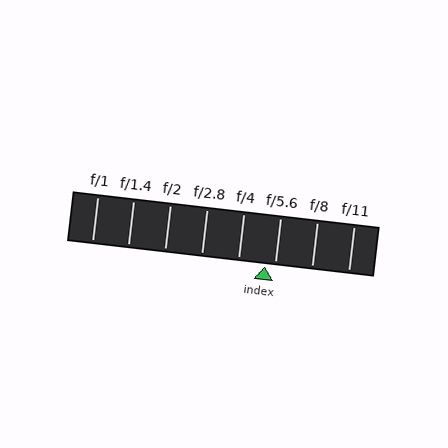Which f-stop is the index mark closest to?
The index mark is closest to f/5.6.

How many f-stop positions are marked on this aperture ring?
There are 8 f-stop positions marked.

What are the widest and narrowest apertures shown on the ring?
The widest aperture shown is f/1 and the narrowest is f/11.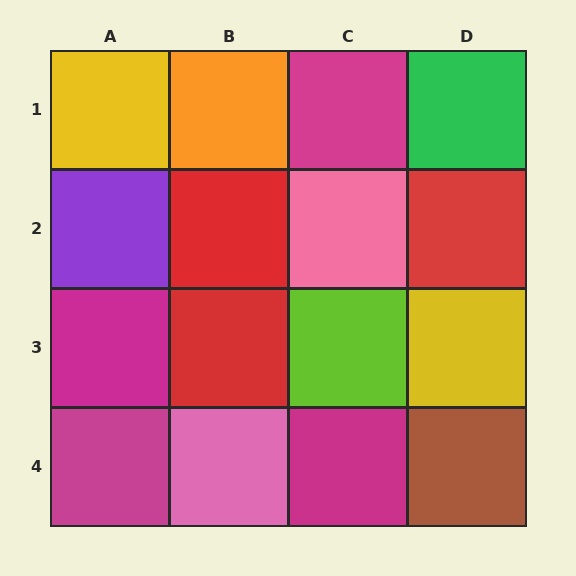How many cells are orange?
1 cell is orange.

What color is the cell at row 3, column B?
Red.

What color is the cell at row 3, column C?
Lime.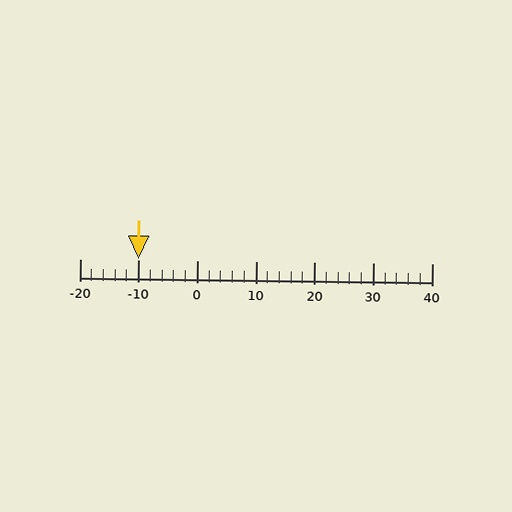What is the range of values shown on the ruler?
The ruler shows values from -20 to 40.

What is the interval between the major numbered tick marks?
The major tick marks are spaced 10 units apart.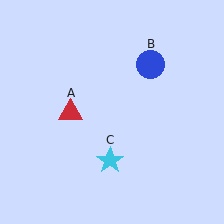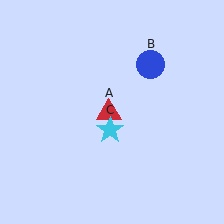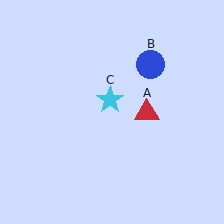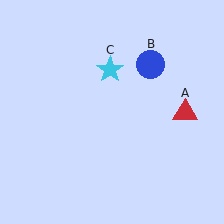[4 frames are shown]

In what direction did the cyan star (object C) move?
The cyan star (object C) moved up.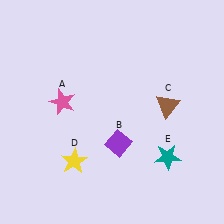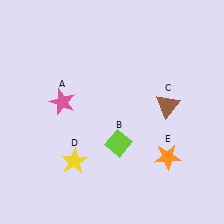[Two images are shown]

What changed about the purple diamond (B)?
In Image 1, B is purple. In Image 2, it changed to lime.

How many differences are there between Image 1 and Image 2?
There are 2 differences between the two images.